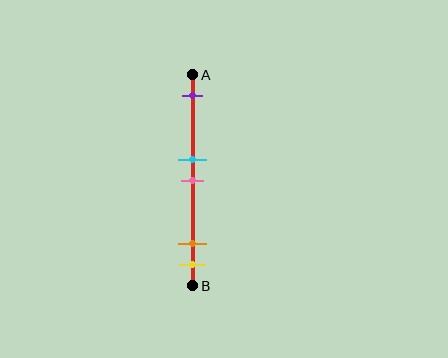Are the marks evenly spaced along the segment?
No, the marks are not evenly spaced.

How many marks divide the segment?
There are 5 marks dividing the segment.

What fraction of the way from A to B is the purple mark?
The purple mark is approximately 10% (0.1) of the way from A to B.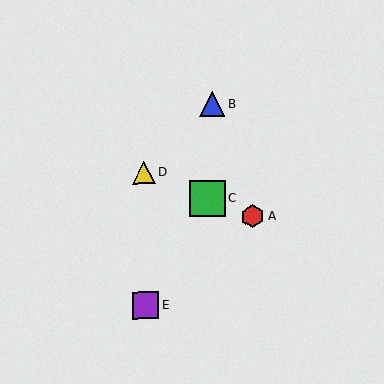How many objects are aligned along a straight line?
3 objects (A, C, D) are aligned along a straight line.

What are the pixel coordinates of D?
Object D is at (143, 173).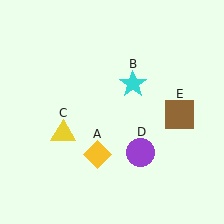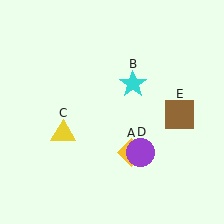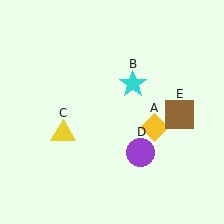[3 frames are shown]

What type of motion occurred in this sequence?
The yellow diamond (object A) rotated counterclockwise around the center of the scene.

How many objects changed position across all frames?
1 object changed position: yellow diamond (object A).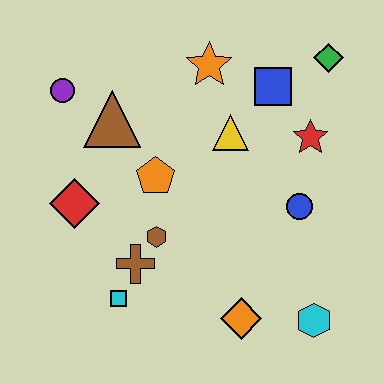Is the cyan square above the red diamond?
No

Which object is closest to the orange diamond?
The cyan hexagon is closest to the orange diamond.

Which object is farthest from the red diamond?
The green diamond is farthest from the red diamond.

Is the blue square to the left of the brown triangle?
No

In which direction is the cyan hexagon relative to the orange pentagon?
The cyan hexagon is to the right of the orange pentagon.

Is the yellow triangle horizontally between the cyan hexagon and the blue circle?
No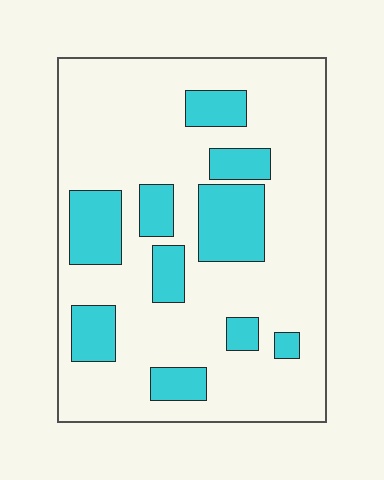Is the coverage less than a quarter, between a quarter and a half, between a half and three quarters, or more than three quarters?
Less than a quarter.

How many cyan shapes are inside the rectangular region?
10.